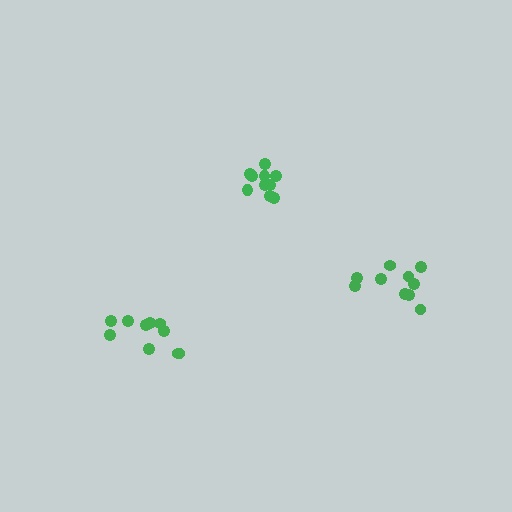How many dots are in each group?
Group 1: 10 dots, Group 2: 10 dots, Group 3: 10 dots (30 total).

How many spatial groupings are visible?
There are 3 spatial groupings.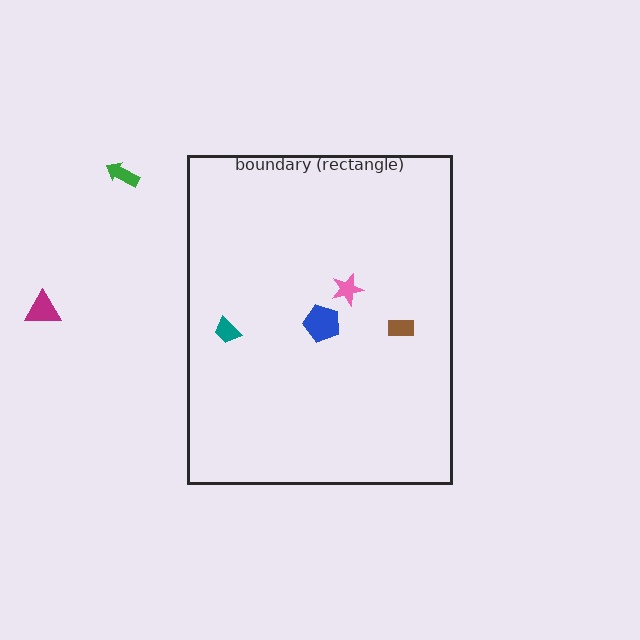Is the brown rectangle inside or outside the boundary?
Inside.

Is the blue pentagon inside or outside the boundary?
Inside.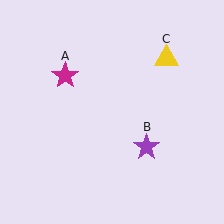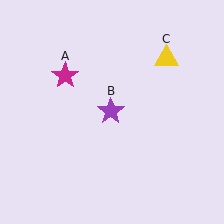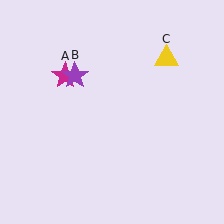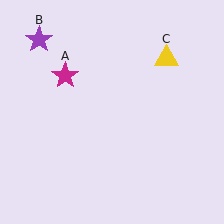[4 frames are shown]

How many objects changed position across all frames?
1 object changed position: purple star (object B).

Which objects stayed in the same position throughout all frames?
Magenta star (object A) and yellow triangle (object C) remained stationary.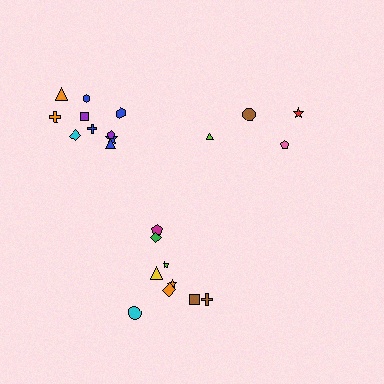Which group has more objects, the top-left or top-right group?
The top-left group.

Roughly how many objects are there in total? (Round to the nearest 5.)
Roughly 25 objects in total.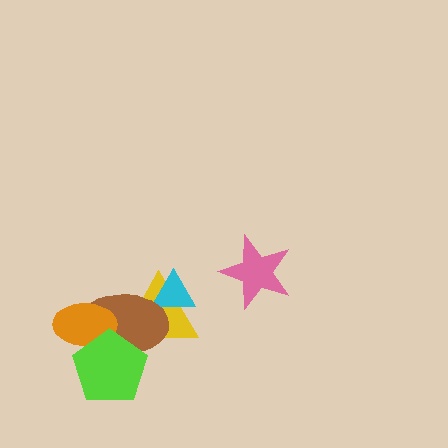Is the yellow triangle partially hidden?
Yes, it is partially covered by another shape.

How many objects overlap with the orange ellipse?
2 objects overlap with the orange ellipse.